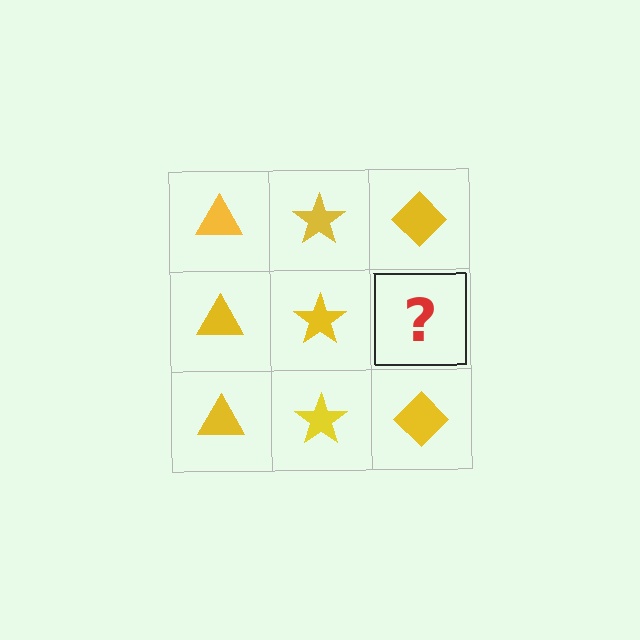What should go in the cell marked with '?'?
The missing cell should contain a yellow diamond.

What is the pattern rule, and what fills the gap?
The rule is that each column has a consistent shape. The gap should be filled with a yellow diamond.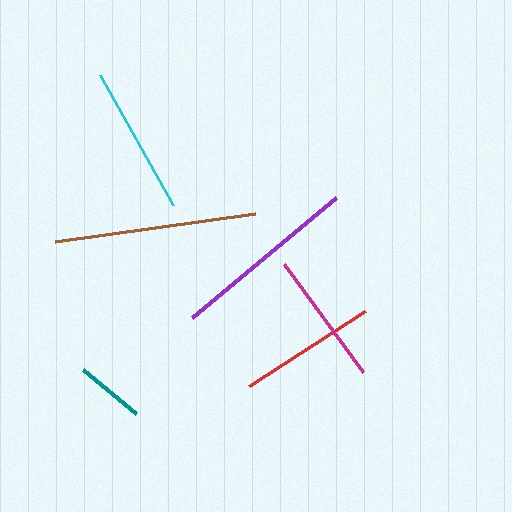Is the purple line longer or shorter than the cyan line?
The purple line is longer than the cyan line.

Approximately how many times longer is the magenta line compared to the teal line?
The magenta line is approximately 1.9 times the length of the teal line.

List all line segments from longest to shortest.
From longest to shortest: brown, purple, cyan, red, magenta, teal.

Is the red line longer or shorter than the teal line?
The red line is longer than the teal line.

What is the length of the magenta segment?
The magenta segment is approximately 134 pixels long.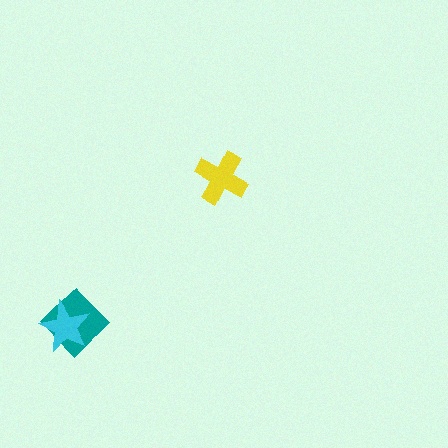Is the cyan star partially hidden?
No, no other shape covers it.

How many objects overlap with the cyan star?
1 object overlaps with the cyan star.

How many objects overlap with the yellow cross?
0 objects overlap with the yellow cross.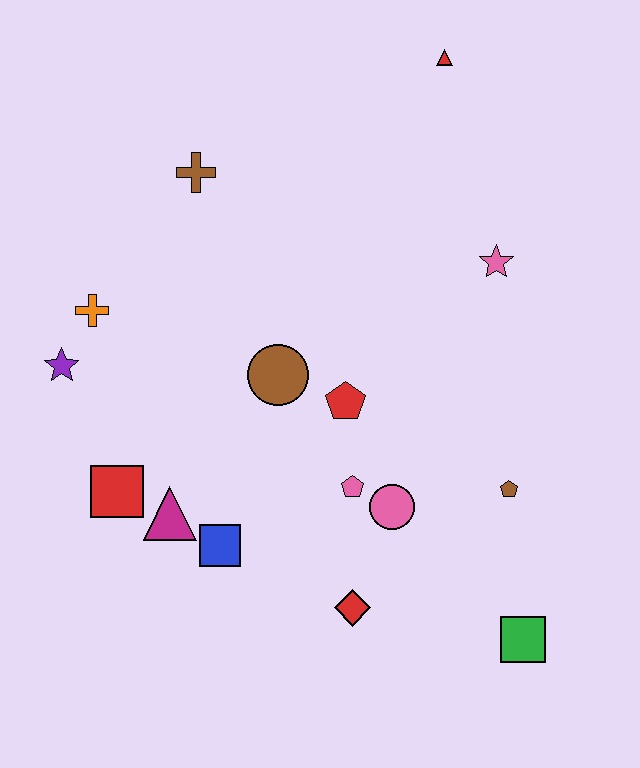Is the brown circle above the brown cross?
No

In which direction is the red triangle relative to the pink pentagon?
The red triangle is above the pink pentagon.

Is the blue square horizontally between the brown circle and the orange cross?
Yes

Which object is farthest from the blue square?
The red triangle is farthest from the blue square.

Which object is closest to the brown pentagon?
The pink circle is closest to the brown pentagon.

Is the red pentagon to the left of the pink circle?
Yes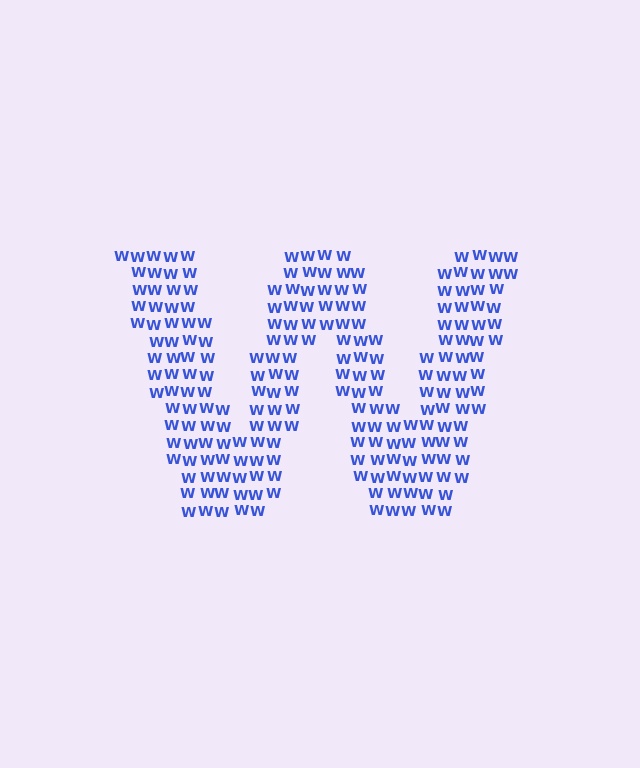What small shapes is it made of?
It is made of small letter W's.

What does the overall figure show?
The overall figure shows the letter W.